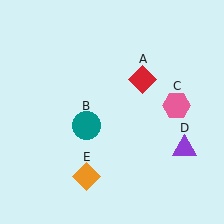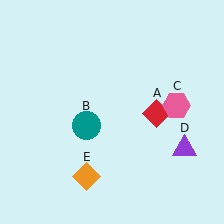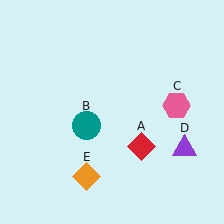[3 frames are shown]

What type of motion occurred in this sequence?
The red diamond (object A) rotated clockwise around the center of the scene.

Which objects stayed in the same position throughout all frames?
Teal circle (object B) and pink hexagon (object C) and purple triangle (object D) and orange diamond (object E) remained stationary.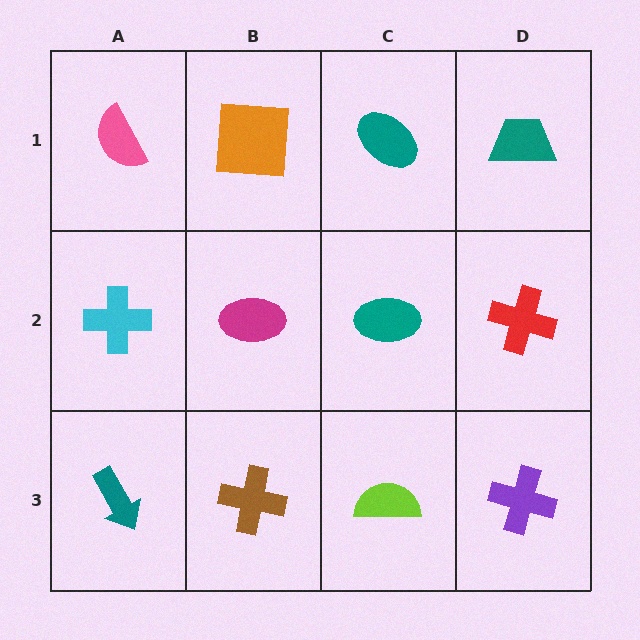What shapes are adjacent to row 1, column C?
A teal ellipse (row 2, column C), an orange square (row 1, column B), a teal trapezoid (row 1, column D).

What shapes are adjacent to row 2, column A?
A pink semicircle (row 1, column A), a teal arrow (row 3, column A), a magenta ellipse (row 2, column B).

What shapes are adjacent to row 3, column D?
A red cross (row 2, column D), a lime semicircle (row 3, column C).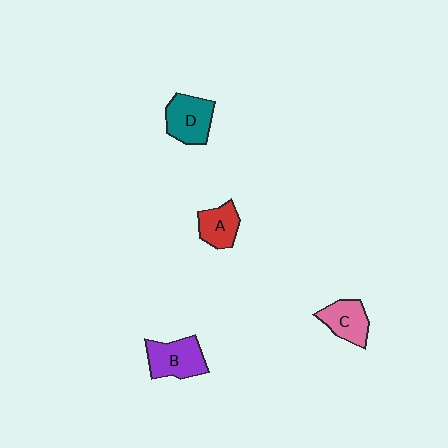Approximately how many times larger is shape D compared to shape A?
Approximately 1.3 times.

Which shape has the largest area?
Shape B (purple).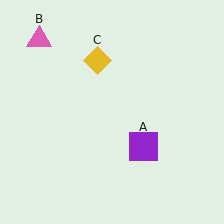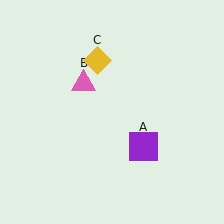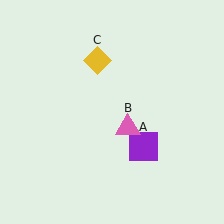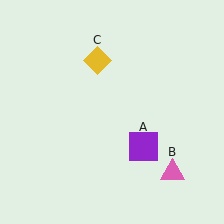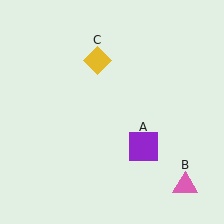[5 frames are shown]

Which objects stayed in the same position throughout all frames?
Purple square (object A) and yellow diamond (object C) remained stationary.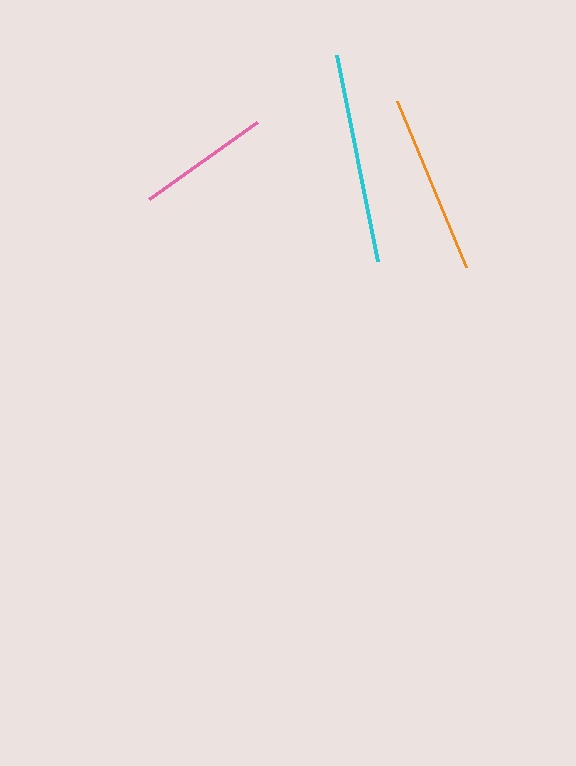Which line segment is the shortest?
The pink line is the shortest at approximately 133 pixels.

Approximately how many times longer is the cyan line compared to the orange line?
The cyan line is approximately 1.2 times the length of the orange line.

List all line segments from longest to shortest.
From longest to shortest: cyan, orange, pink.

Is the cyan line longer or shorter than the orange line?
The cyan line is longer than the orange line.